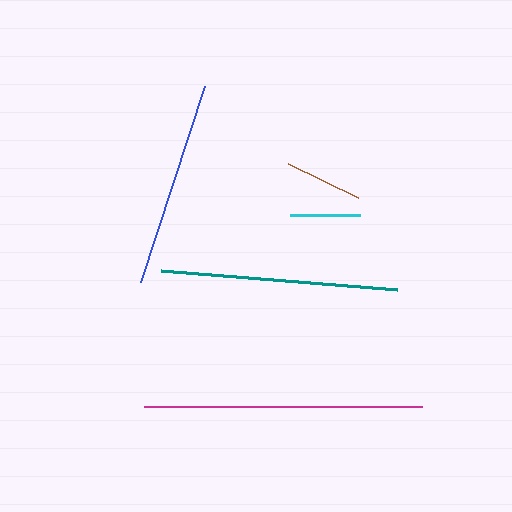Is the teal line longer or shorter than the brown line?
The teal line is longer than the brown line.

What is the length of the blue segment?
The blue segment is approximately 205 pixels long.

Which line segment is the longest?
The magenta line is the longest at approximately 278 pixels.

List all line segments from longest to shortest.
From longest to shortest: magenta, teal, blue, brown, cyan.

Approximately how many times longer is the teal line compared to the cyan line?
The teal line is approximately 3.4 times the length of the cyan line.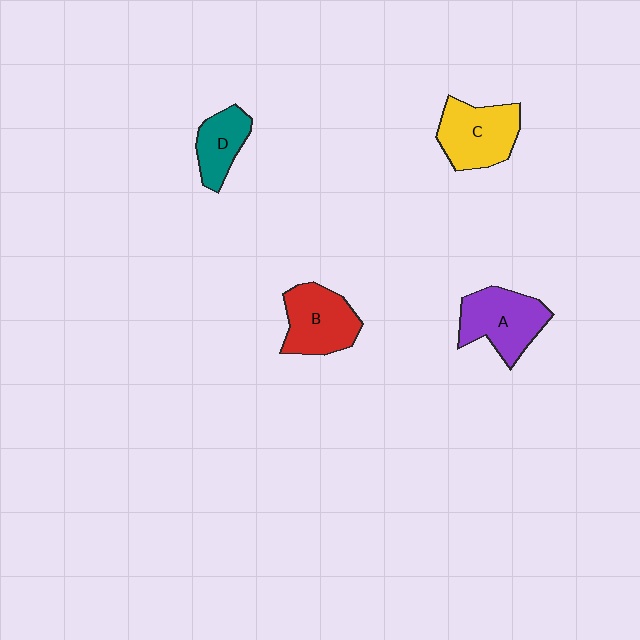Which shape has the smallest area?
Shape D (teal).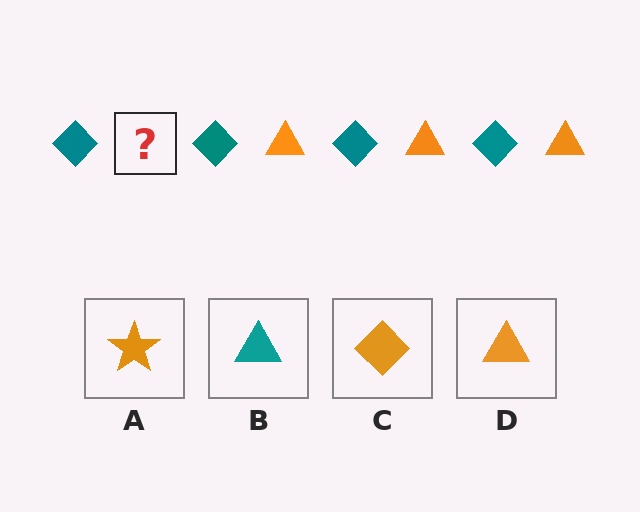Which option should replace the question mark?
Option D.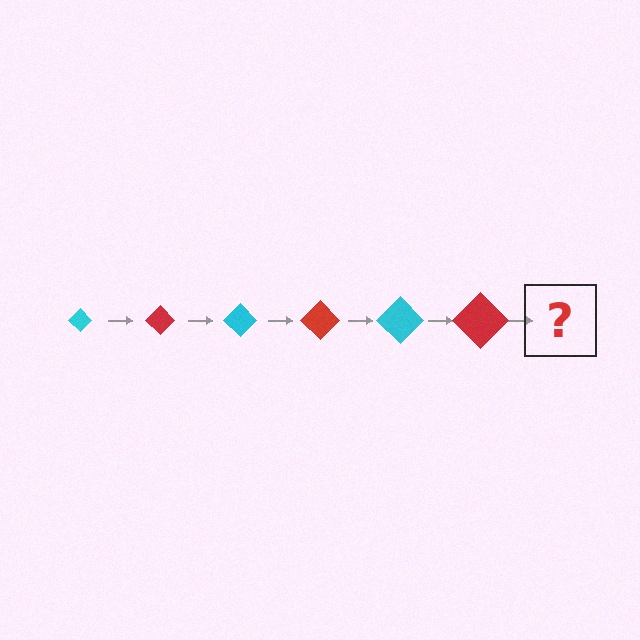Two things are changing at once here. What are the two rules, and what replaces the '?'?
The two rules are that the diamond grows larger each step and the color cycles through cyan and red. The '?' should be a cyan diamond, larger than the previous one.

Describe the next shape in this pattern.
It should be a cyan diamond, larger than the previous one.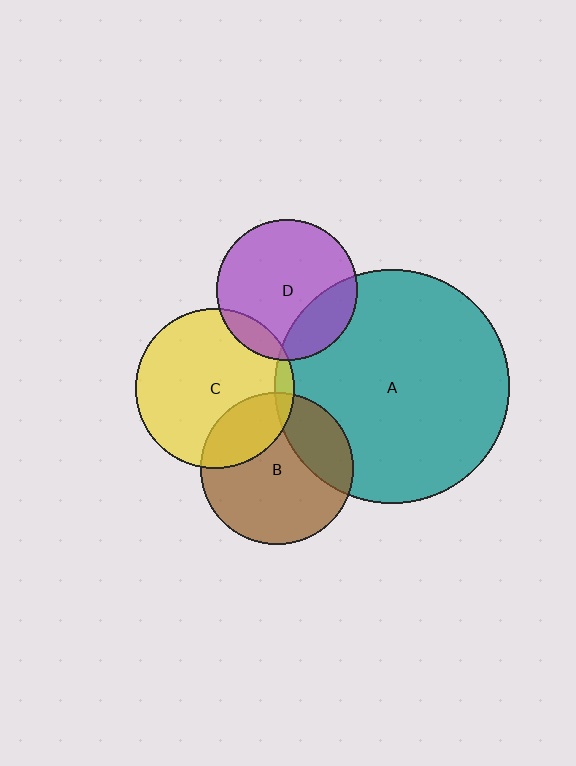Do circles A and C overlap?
Yes.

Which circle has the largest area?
Circle A (teal).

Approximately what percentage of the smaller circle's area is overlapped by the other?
Approximately 5%.